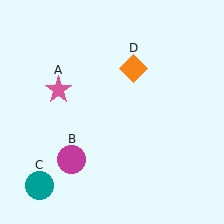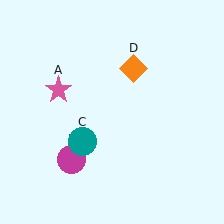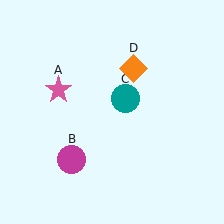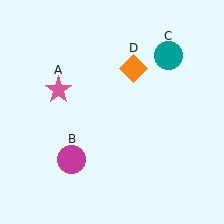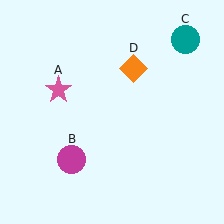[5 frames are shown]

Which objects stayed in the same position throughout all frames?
Pink star (object A) and magenta circle (object B) and orange diamond (object D) remained stationary.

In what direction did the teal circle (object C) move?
The teal circle (object C) moved up and to the right.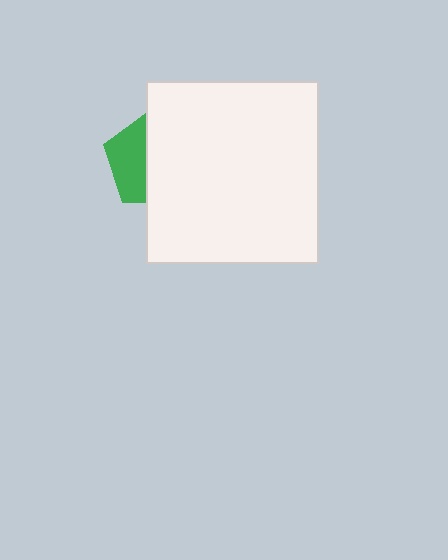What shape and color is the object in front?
The object in front is a white rectangle.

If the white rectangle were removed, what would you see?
You would see the complete green pentagon.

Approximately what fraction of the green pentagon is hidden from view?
Roughly 60% of the green pentagon is hidden behind the white rectangle.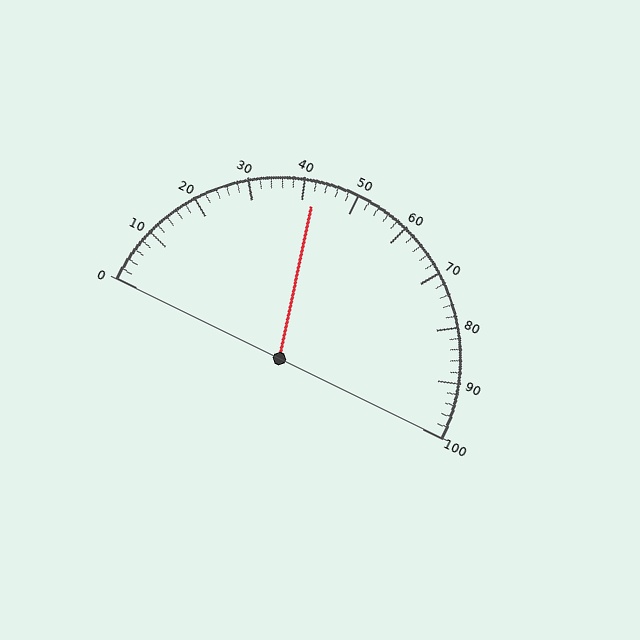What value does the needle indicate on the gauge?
The needle indicates approximately 42.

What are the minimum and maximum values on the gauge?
The gauge ranges from 0 to 100.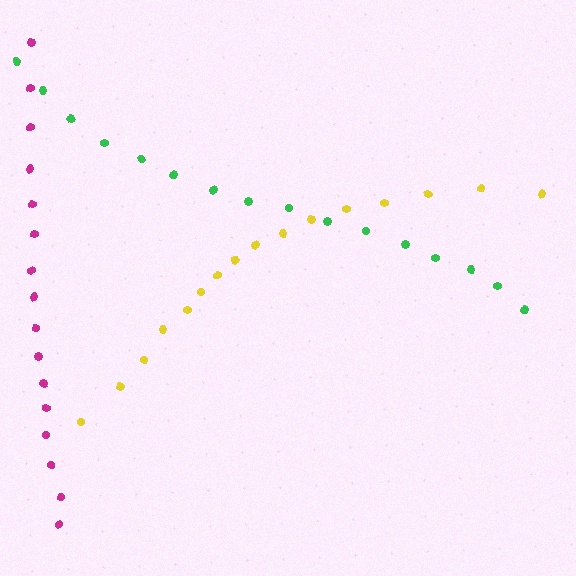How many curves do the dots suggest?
There are 3 distinct paths.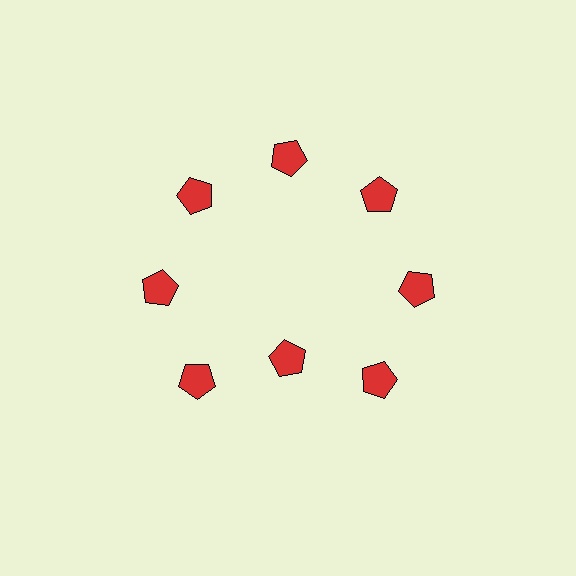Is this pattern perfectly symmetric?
No. The 8 red pentagons are arranged in a ring, but one element near the 6 o'clock position is pulled inward toward the center, breaking the 8-fold rotational symmetry.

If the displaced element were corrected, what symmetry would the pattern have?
It would have 8-fold rotational symmetry — the pattern would map onto itself every 45 degrees.